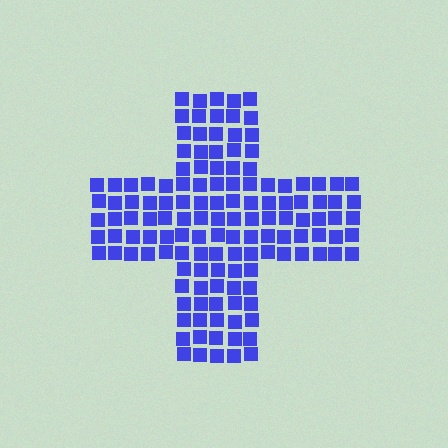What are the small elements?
The small elements are squares.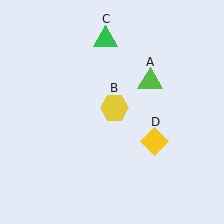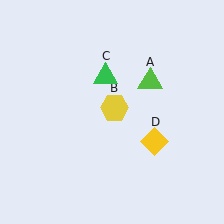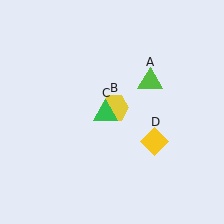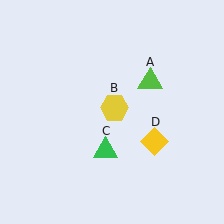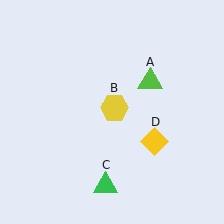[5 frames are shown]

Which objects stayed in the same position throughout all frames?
Lime triangle (object A) and yellow hexagon (object B) and yellow diamond (object D) remained stationary.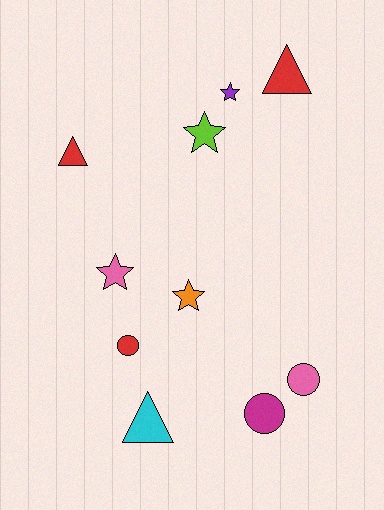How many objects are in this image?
There are 10 objects.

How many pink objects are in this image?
There are 2 pink objects.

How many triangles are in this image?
There are 3 triangles.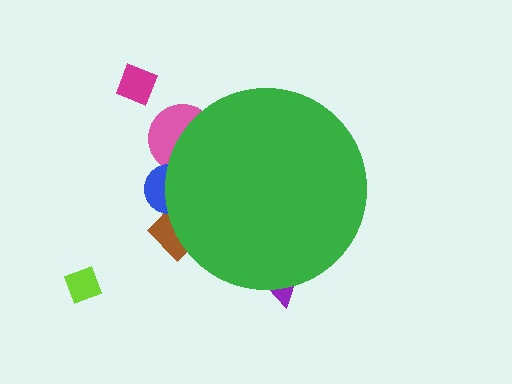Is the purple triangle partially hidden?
Yes, the purple triangle is partially hidden behind the green circle.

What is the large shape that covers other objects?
A green circle.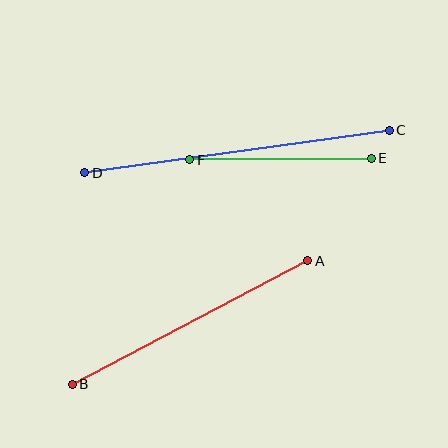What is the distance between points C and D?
The distance is approximately 307 pixels.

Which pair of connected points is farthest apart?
Points C and D are farthest apart.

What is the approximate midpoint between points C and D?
The midpoint is at approximately (237, 152) pixels.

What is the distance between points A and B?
The distance is approximately 266 pixels.